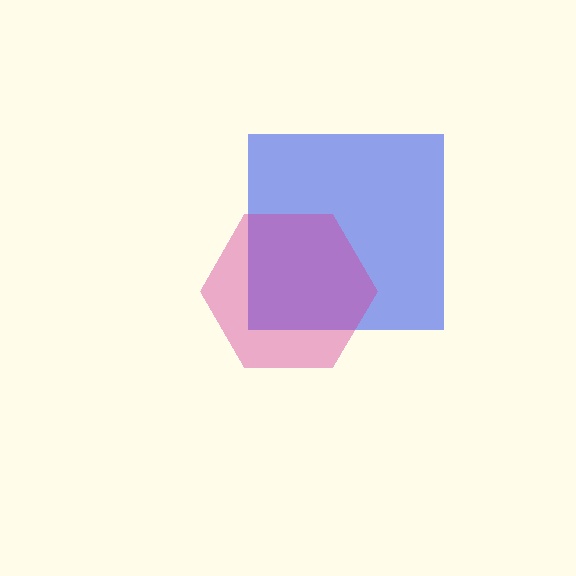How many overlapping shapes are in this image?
There are 2 overlapping shapes in the image.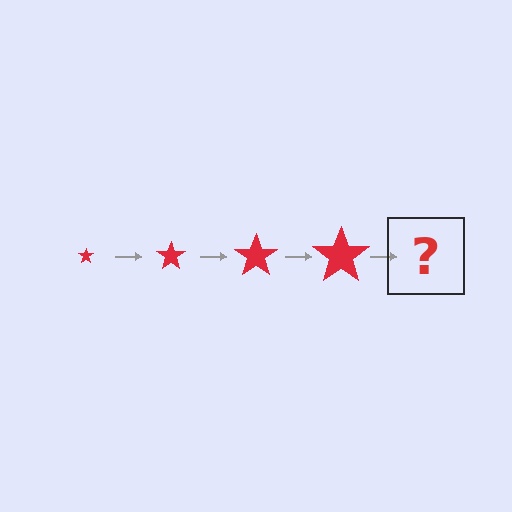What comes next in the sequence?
The next element should be a red star, larger than the previous one.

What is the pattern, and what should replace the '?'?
The pattern is that the star gets progressively larger each step. The '?' should be a red star, larger than the previous one.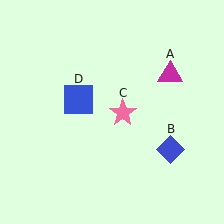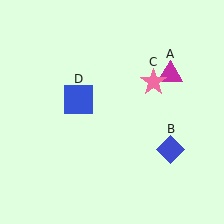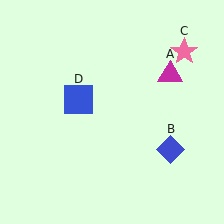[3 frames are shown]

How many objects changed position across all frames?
1 object changed position: pink star (object C).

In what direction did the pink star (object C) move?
The pink star (object C) moved up and to the right.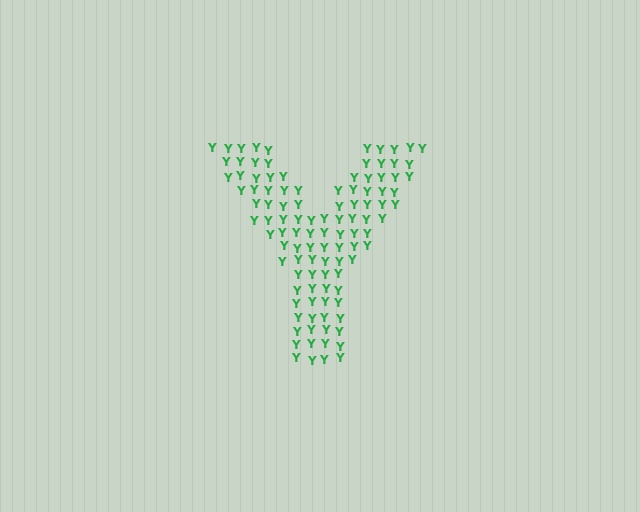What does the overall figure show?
The overall figure shows the letter Y.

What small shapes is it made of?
It is made of small letter Y's.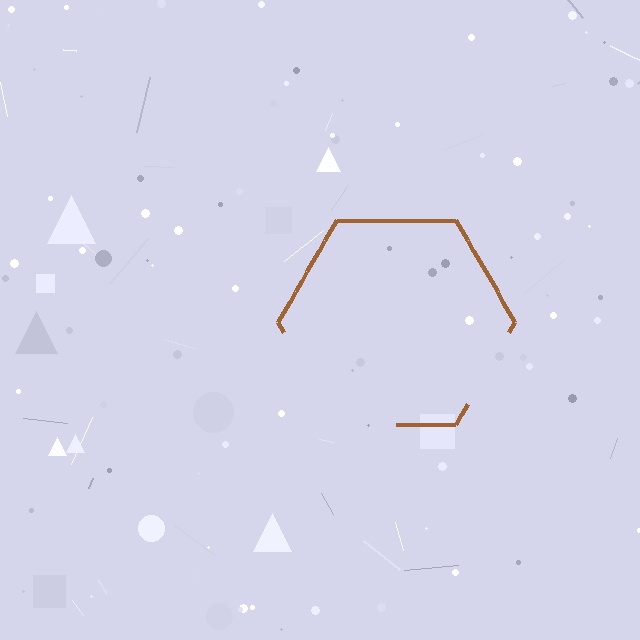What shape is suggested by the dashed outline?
The dashed outline suggests a hexagon.